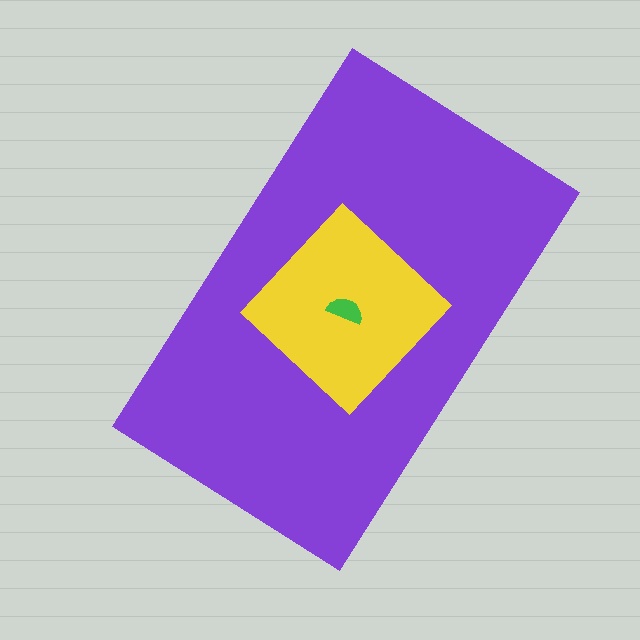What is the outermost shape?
The purple rectangle.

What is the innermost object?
The green semicircle.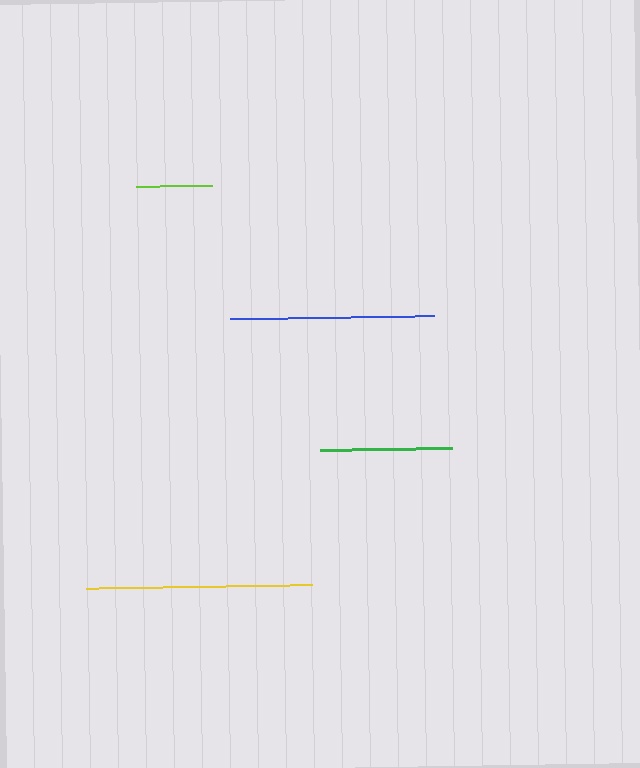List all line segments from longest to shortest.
From longest to shortest: yellow, blue, green, lime.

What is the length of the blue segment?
The blue segment is approximately 204 pixels long.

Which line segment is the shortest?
The lime line is the shortest at approximately 75 pixels.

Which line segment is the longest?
The yellow line is the longest at approximately 227 pixels.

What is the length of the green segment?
The green segment is approximately 132 pixels long.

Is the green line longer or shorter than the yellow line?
The yellow line is longer than the green line.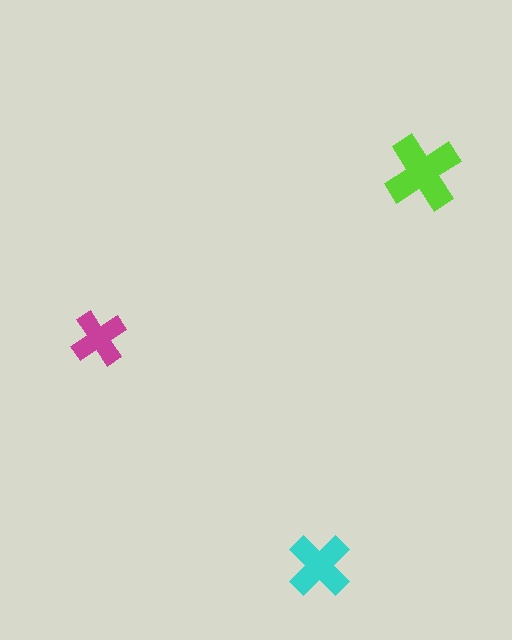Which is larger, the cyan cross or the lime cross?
The lime one.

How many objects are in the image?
There are 3 objects in the image.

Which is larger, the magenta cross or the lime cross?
The lime one.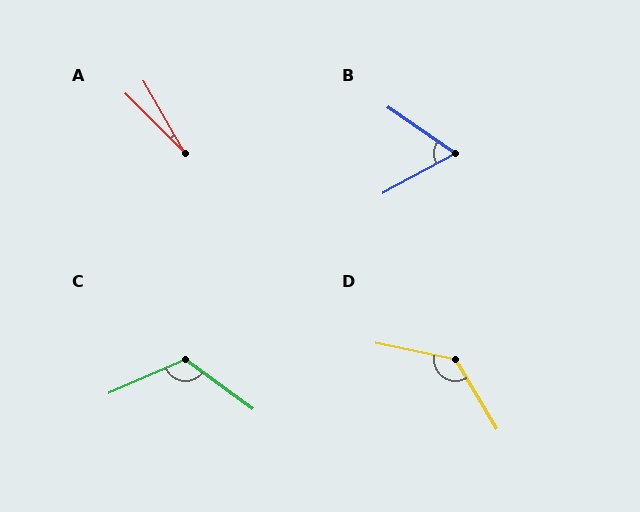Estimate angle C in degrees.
Approximately 120 degrees.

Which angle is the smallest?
A, at approximately 15 degrees.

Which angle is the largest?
D, at approximately 132 degrees.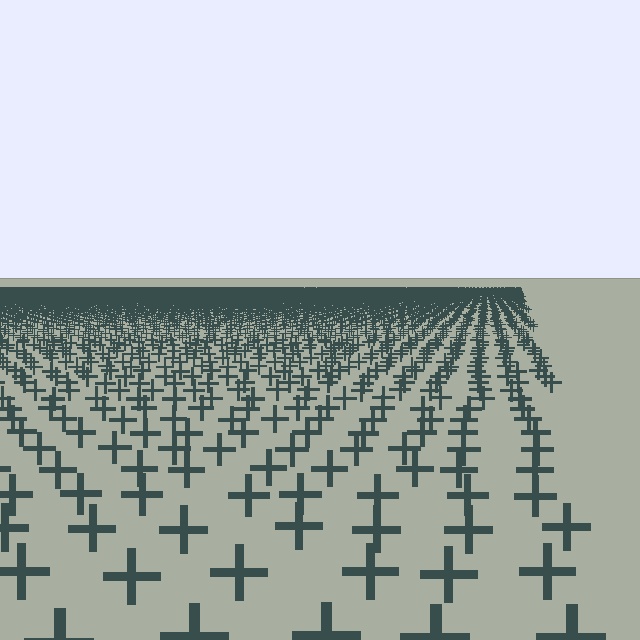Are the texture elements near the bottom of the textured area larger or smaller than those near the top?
Larger. Near the bottom, elements are closer to the viewer and appear at a bigger on-screen size.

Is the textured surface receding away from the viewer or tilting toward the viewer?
The surface is receding away from the viewer. Texture elements get smaller and denser toward the top.